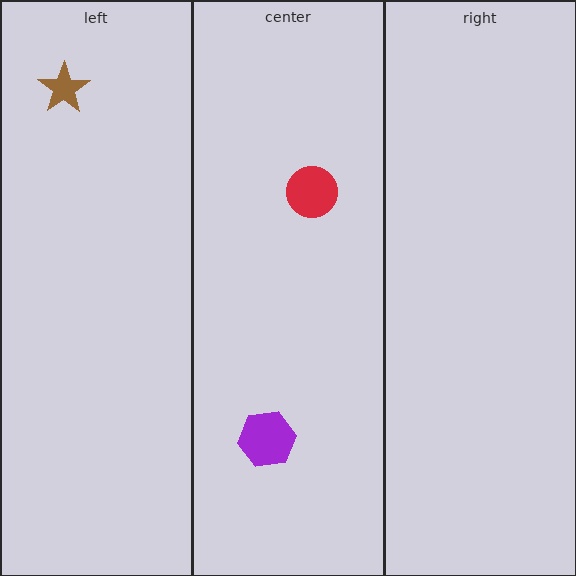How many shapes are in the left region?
1.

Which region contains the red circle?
The center region.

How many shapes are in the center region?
2.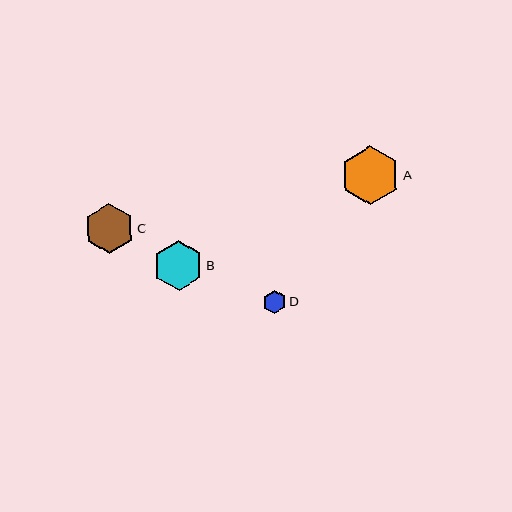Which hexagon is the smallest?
Hexagon D is the smallest with a size of approximately 23 pixels.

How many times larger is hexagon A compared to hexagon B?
Hexagon A is approximately 1.2 times the size of hexagon B.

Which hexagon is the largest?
Hexagon A is the largest with a size of approximately 59 pixels.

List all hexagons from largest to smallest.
From largest to smallest: A, B, C, D.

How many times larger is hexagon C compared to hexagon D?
Hexagon C is approximately 2.1 times the size of hexagon D.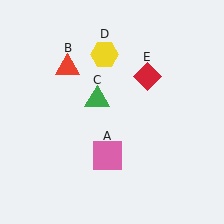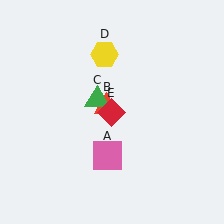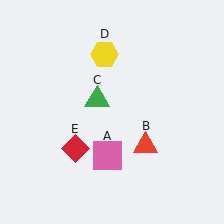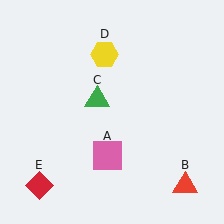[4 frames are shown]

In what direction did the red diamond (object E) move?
The red diamond (object E) moved down and to the left.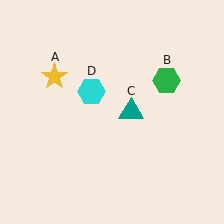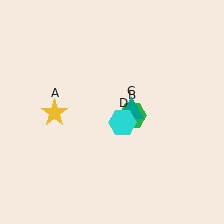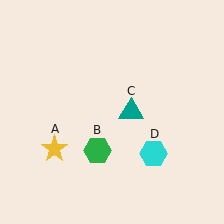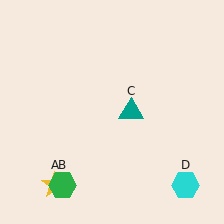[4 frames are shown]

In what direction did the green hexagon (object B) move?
The green hexagon (object B) moved down and to the left.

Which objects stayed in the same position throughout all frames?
Teal triangle (object C) remained stationary.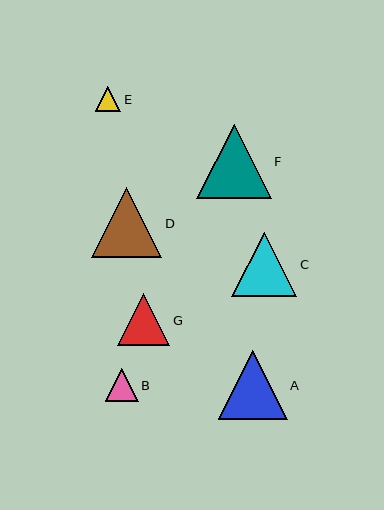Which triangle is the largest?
Triangle F is the largest with a size of approximately 74 pixels.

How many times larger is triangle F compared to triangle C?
Triangle F is approximately 1.1 times the size of triangle C.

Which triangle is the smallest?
Triangle E is the smallest with a size of approximately 25 pixels.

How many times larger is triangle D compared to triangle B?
Triangle D is approximately 2.1 times the size of triangle B.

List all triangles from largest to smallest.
From largest to smallest: F, D, A, C, G, B, E.